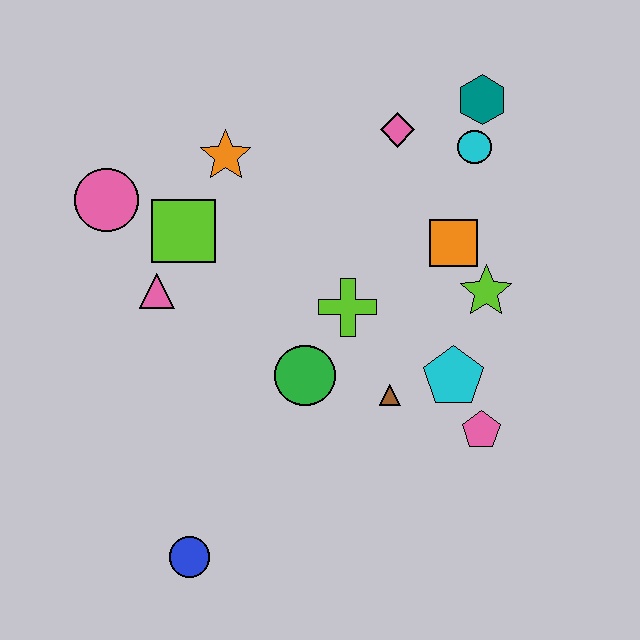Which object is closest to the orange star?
The lime square is closest to the orange star.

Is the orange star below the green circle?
No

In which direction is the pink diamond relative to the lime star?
The pink diamond is above the lime star.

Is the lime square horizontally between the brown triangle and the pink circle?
Yes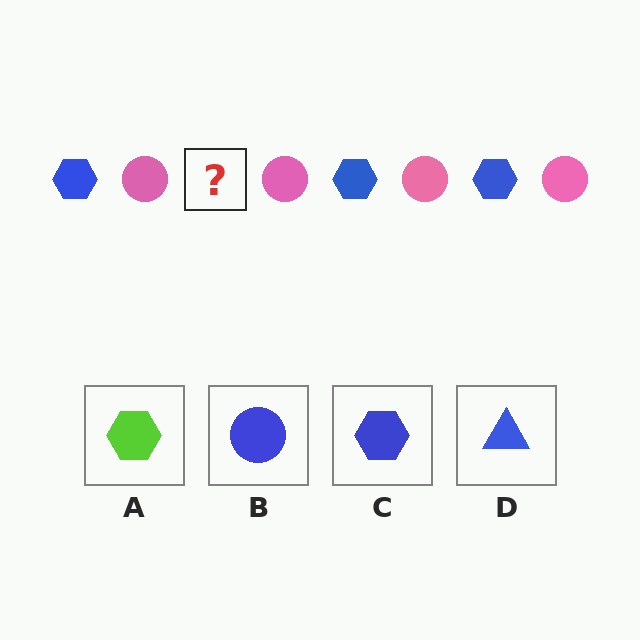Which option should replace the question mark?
Option C.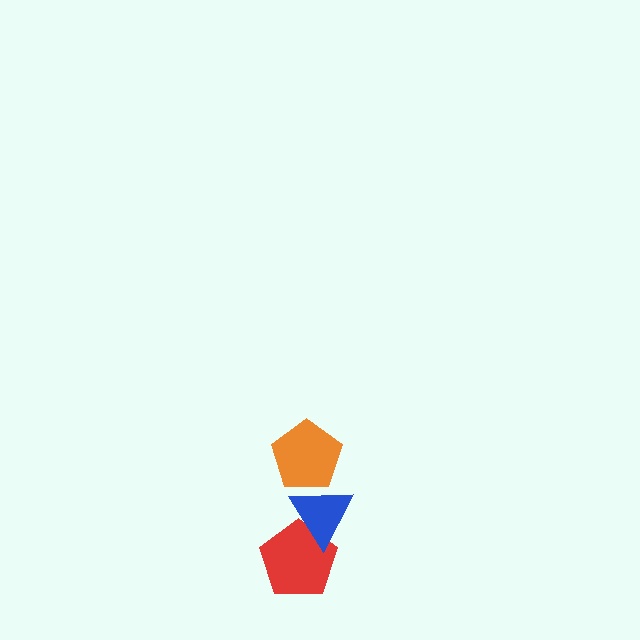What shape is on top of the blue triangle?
The orange pentagon is on top of the blue triangle.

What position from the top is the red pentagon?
The red pentagon is 3rd from the top.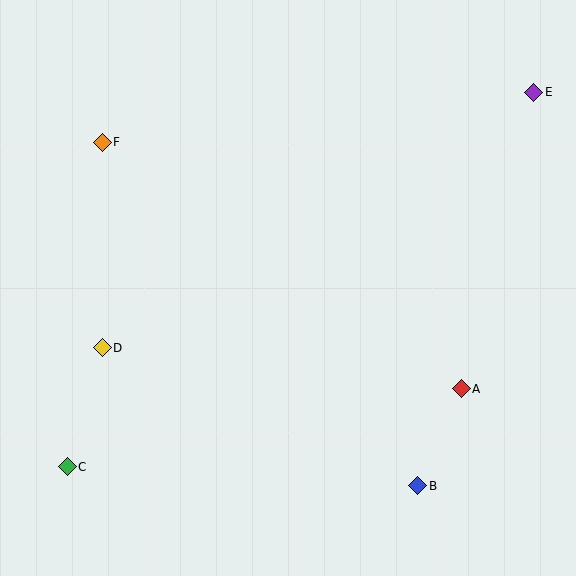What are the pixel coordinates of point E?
Point E is at (534, 92).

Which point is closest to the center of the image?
Point D at (102, 348) is closest to the center.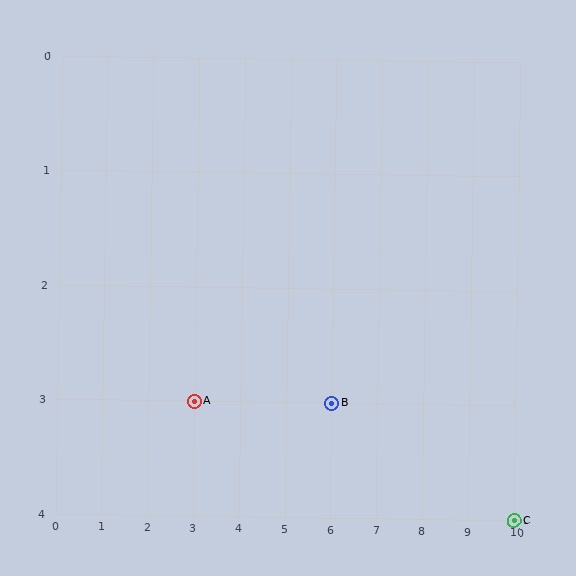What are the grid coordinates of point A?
Point A is at grid coordinates (3, 3).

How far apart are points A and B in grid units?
Points A and B are 3 columns apart.